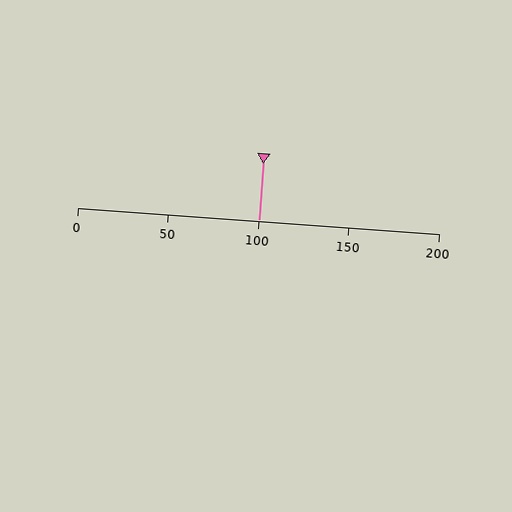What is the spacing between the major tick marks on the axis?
The major ticks are spaced 50 apart.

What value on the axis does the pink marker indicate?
The marker indicates approximately 100.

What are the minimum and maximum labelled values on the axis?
The axis runs from 0 to 200.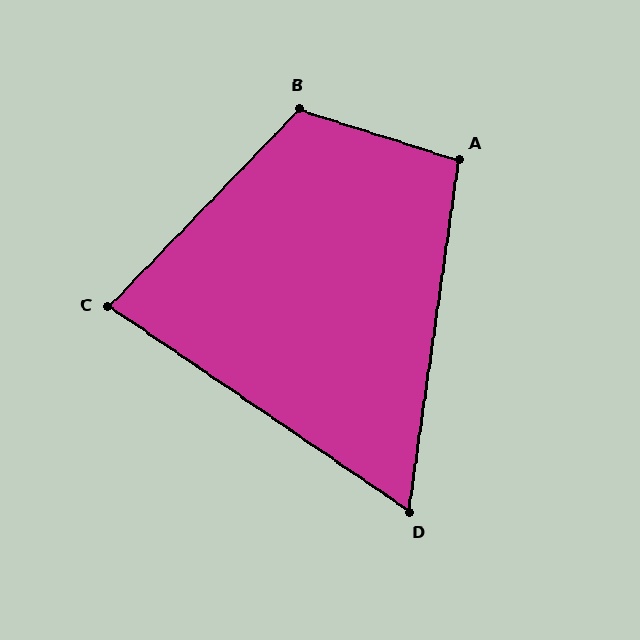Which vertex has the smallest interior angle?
D, at approximately 64 degrees.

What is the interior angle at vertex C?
Approximately 80 degrees (acute).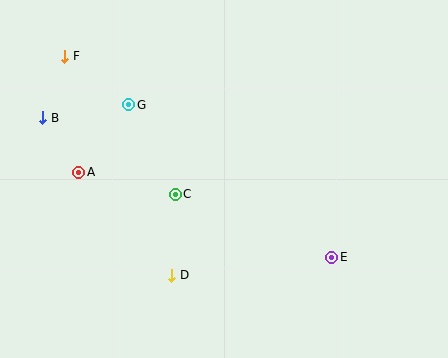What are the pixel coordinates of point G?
Point G is at (129, 105).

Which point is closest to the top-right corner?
Point E is closest to the top-right corner.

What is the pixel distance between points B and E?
The distance between B and E is 321 pixels.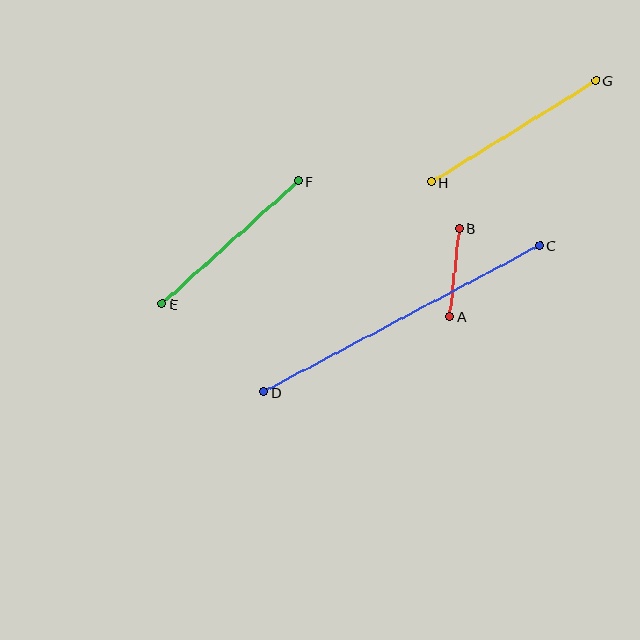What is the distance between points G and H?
The distance is approximately 193 pixels.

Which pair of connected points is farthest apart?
Points C and D are farthest apart.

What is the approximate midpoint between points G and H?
The midpoint is at approximately (514, 131) pixels.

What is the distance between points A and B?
The distance is approximately 88 pixels.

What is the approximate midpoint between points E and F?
The midpoint is at approximately (230, 242) pixels.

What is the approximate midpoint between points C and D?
The midpoint is at approximately (402, 319) pixels.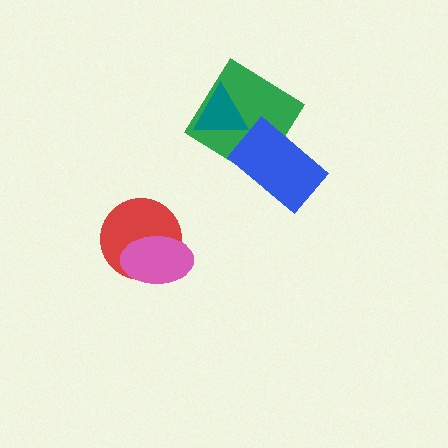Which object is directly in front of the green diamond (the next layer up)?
The teal triangle is directly in front of the green diamond.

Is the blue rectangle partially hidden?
No, no other shape covers it.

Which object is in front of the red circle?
The pink ellipse is in front of the red circle.